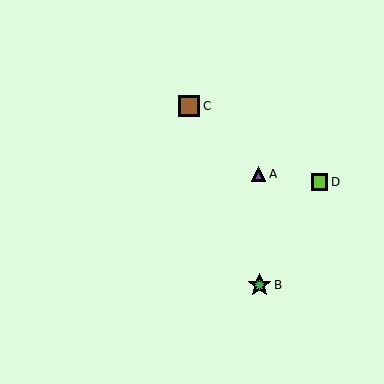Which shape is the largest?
The green star (labeled B) is the largest.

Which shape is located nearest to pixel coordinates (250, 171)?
The purple triangle (labeled A) at (259, 174) is nearest to that location.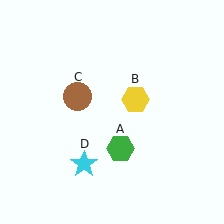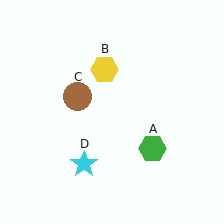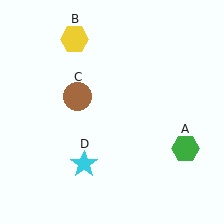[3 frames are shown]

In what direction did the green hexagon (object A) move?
The green hexagon (object A) moved right.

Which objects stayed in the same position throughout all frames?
Brown circle (object C) and cyan star (object D) remained stationary.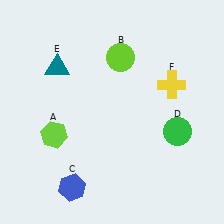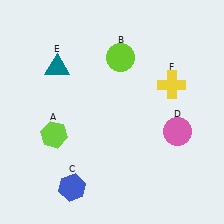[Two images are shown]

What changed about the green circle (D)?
In Image 1, D is green. In Image 2, it changed to pink.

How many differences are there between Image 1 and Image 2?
There is 1 difference between the two images.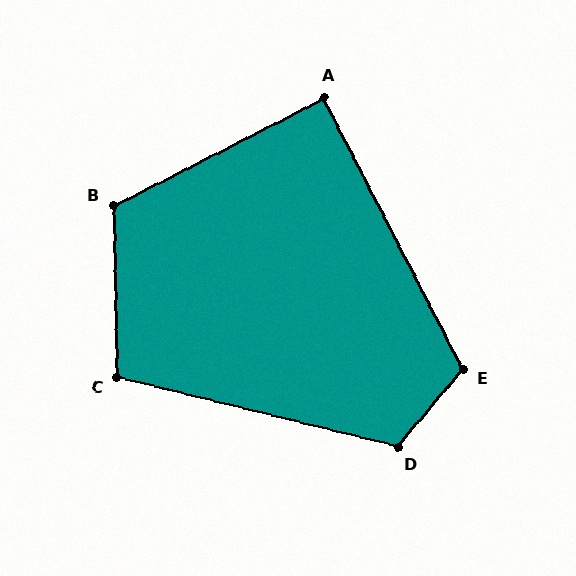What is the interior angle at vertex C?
Approximately 105 degrees (obtuse).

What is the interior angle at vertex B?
Approximately 116 degrees (obtuse).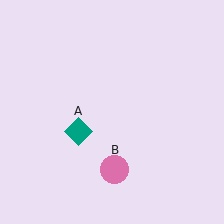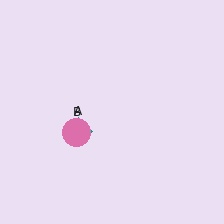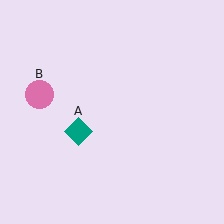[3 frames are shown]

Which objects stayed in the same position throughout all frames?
Teal diamond (object A) remained stationary.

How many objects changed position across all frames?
1 object changed position: pink circle (object B).